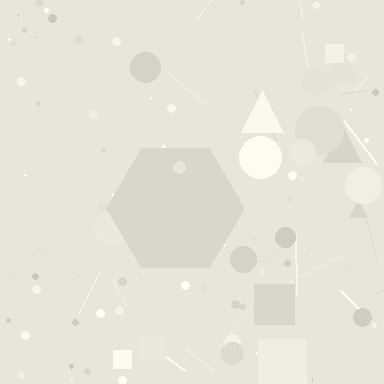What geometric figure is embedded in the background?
A hexagon is embedded in the background.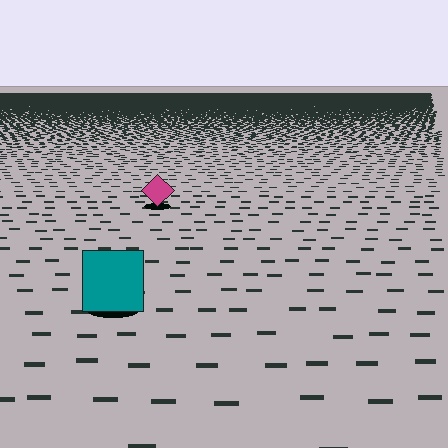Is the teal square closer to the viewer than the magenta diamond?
Yes. The teal square is closer — you can tell from the texture gradient: the ground texture is coarser near it.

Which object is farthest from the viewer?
The magenta diamond is farthest from the viewer. It appears smaller and the ground texture around it is denser.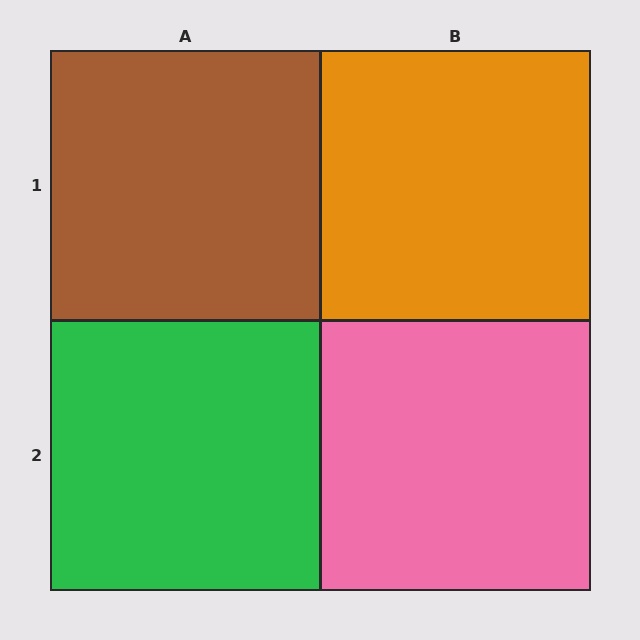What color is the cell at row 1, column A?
Brown.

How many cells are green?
1 cell is green.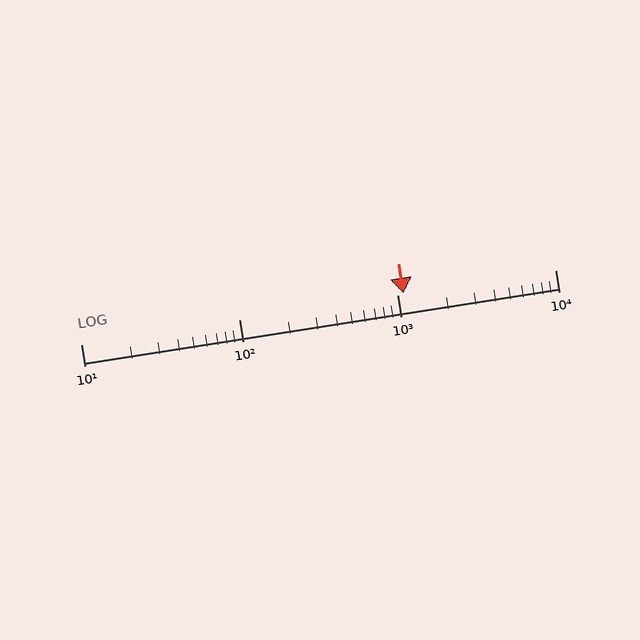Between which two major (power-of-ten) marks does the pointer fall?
The pointer is between 1000 and 10000.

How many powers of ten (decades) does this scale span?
The scale spans 3 decades, from 10 to 10000.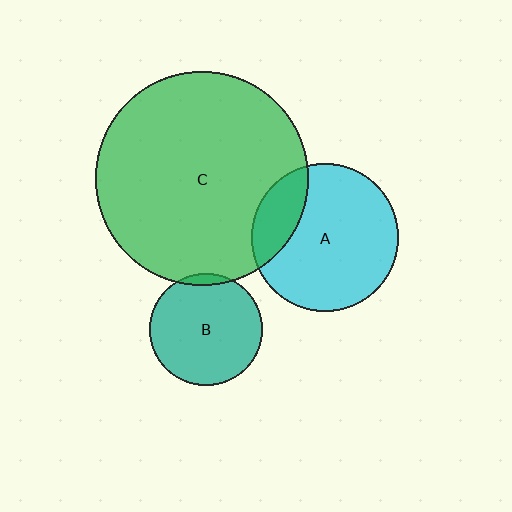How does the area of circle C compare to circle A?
Approximately 2.1 times.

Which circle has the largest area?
Circle C (green).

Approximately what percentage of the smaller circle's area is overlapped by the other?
Approximately 20%.